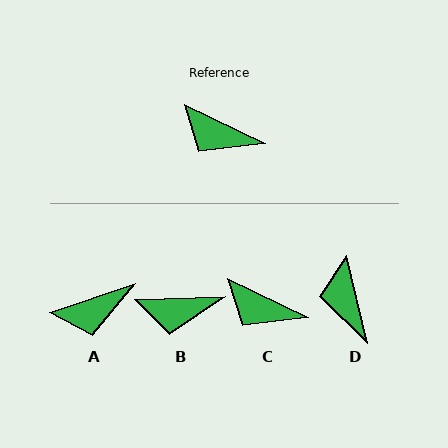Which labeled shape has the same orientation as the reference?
C.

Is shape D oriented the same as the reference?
No, it is off by about 51 degrees.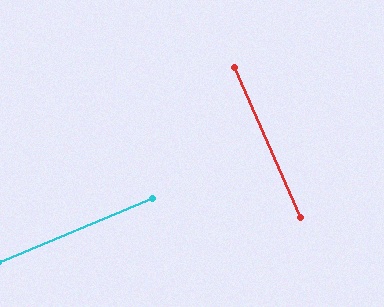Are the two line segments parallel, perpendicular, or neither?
Perpendicular — they meet at approximately 89°.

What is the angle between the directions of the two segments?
Approximately 89 degrees.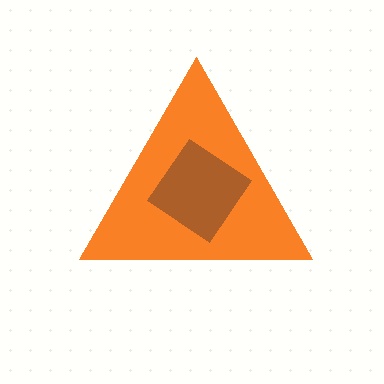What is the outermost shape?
The orange triangle.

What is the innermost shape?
The brown diamond.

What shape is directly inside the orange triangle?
The brown diamond.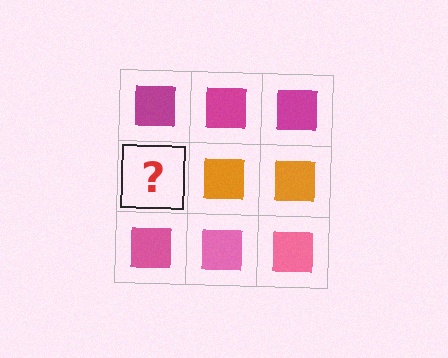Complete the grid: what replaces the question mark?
The question mark should be replaced with an orange square.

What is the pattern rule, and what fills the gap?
The rule is that each row has a consistent color. The gap should be filled with an orange square.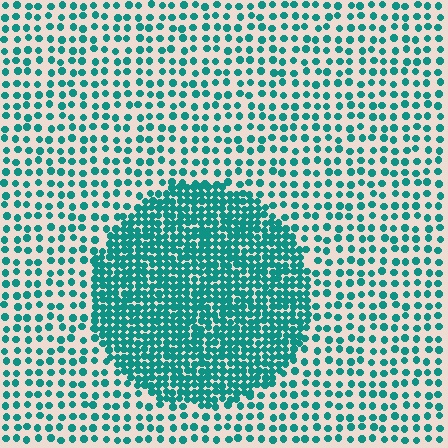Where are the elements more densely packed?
The elements are more densely packed inside the circle boundary.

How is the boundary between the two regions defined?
The boundary is defined by a change in element density (approximately 2.5x ratio). All elements are the same color, size, and shape.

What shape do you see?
I see a circle.